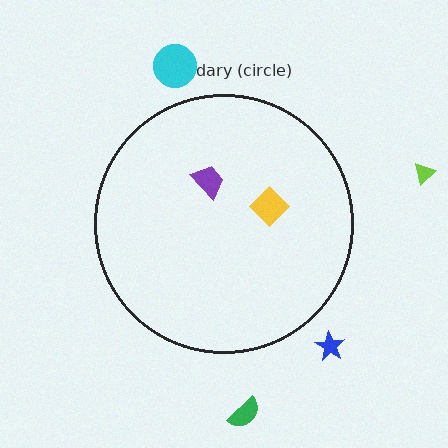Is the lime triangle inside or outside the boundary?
Outside.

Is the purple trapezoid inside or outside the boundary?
Inside.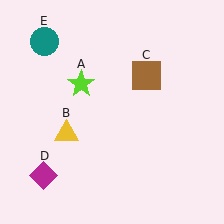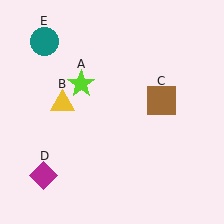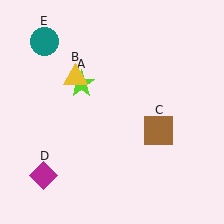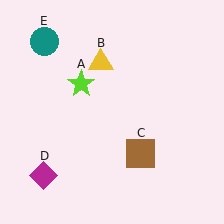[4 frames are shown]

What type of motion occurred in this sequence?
The yellow triangle (object B), brown square (object C) rotated clockwise around the center of the scene.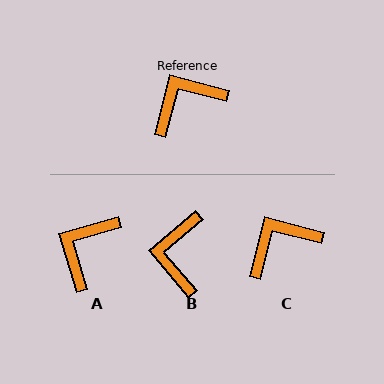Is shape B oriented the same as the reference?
No, it is off by about 54 degrees.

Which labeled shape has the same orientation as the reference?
C.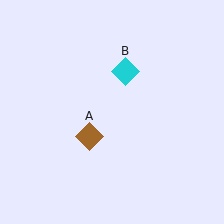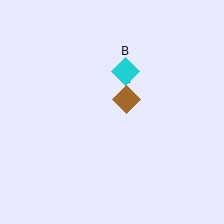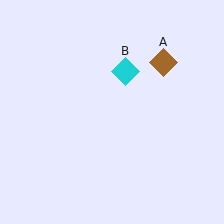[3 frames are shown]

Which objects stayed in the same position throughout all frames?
Cyan diamond (object B) remained stationary.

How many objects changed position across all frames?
1 object changed position: brown diamond (object A).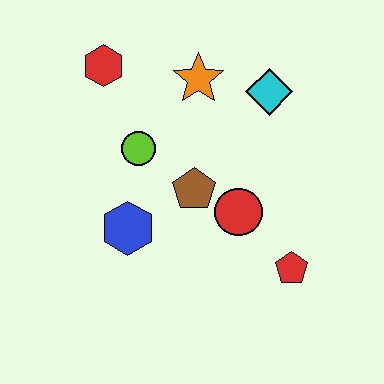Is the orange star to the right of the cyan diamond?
No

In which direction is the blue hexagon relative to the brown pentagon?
The blue hexagon is to the left of the brown pentagon.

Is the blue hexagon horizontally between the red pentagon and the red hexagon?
Yes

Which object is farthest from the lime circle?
The red pentagon is farthest from the lime circle.